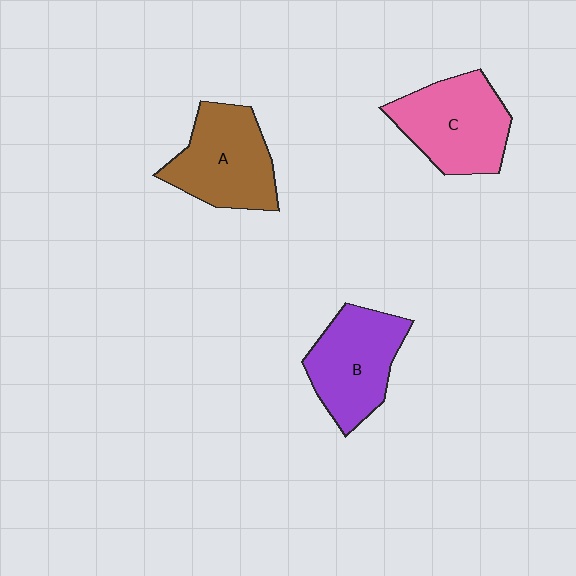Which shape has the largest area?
Shape C (pink).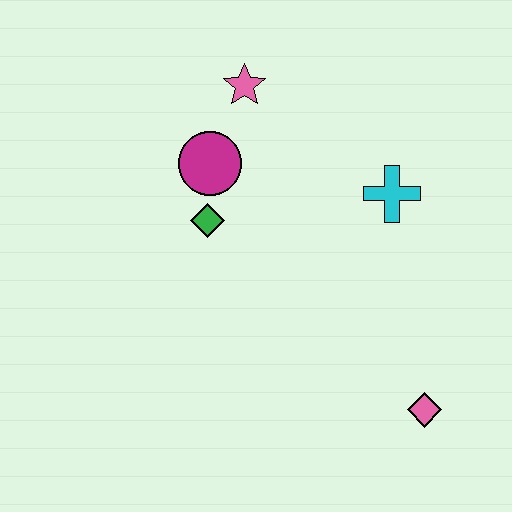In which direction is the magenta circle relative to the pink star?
The magenta circle is below the pink star.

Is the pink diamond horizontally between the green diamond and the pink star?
No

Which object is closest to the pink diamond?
The cyan cross is closest to the pink diamond.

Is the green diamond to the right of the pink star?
No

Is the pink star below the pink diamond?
No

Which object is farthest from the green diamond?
The pink diamond is farthest from the green diamond.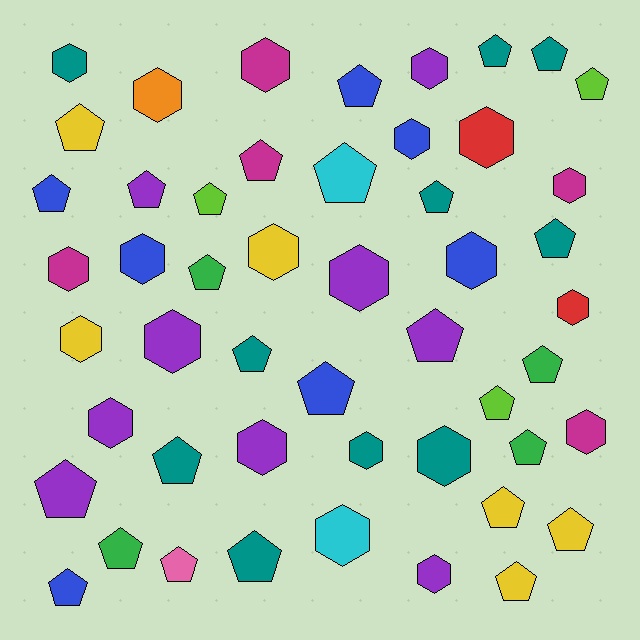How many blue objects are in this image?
There are 7 blue objects.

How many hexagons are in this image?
There are 22 hexagons.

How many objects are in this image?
There are 50 objects.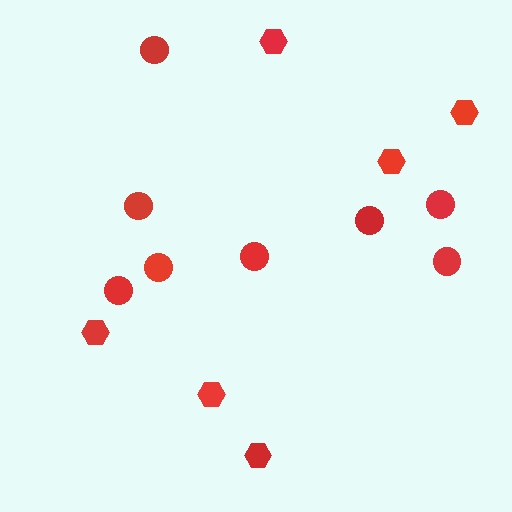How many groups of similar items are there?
There are 2 groups: one group of circles (8) and one group of hexagons (6).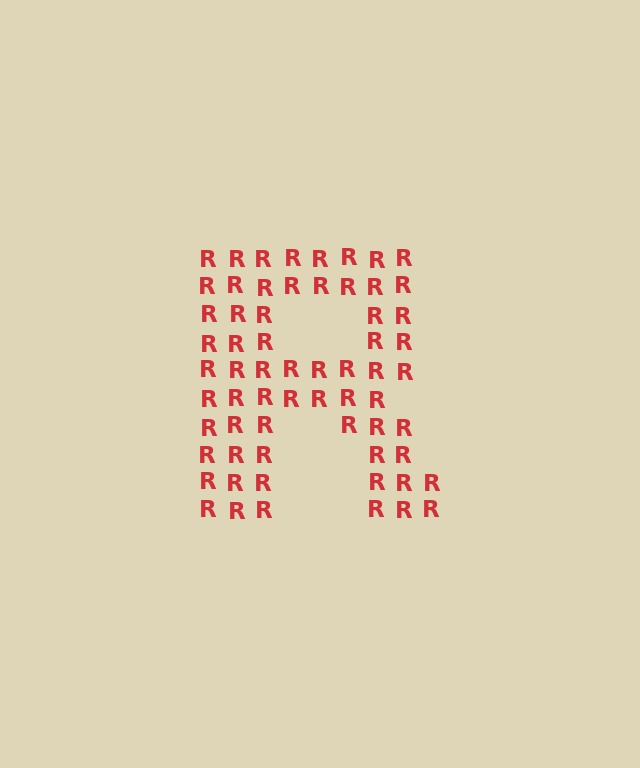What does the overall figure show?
The overall figure shows the letter R.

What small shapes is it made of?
It is made of small letter R's.